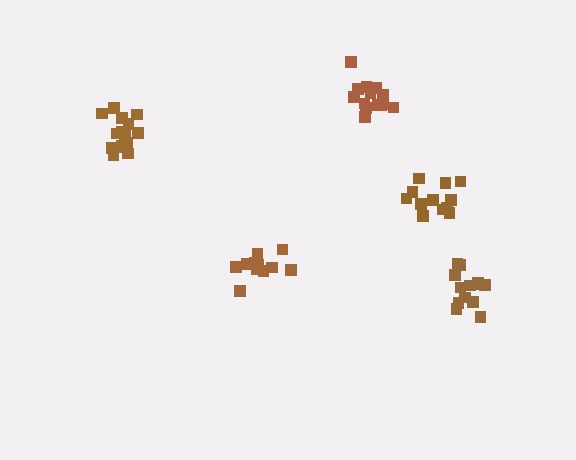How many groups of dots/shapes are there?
There are 5 groups.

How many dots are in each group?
Group 1: 16 dots, Group 2: 11 dots, Group 3: 13 dots, Group 4: 12 dots, Group 5: 14 dots (66 total).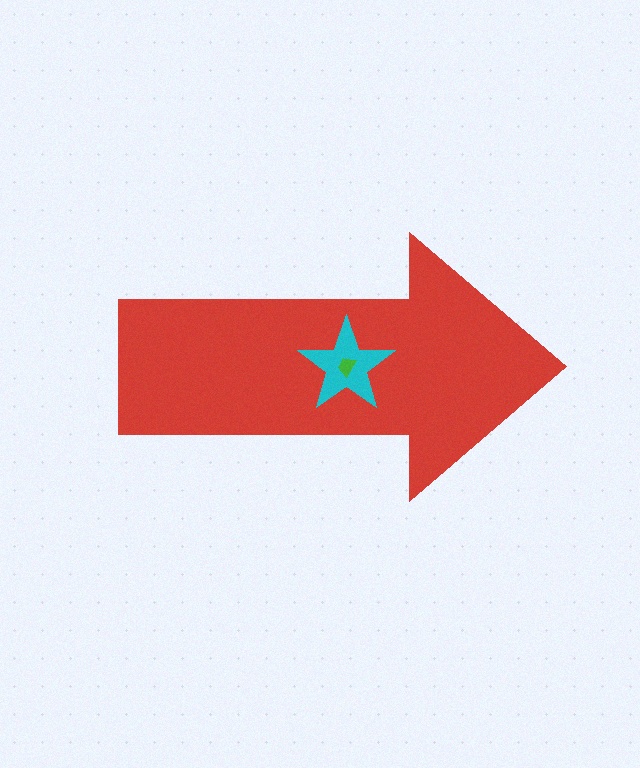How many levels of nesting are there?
3.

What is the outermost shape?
The red arrow.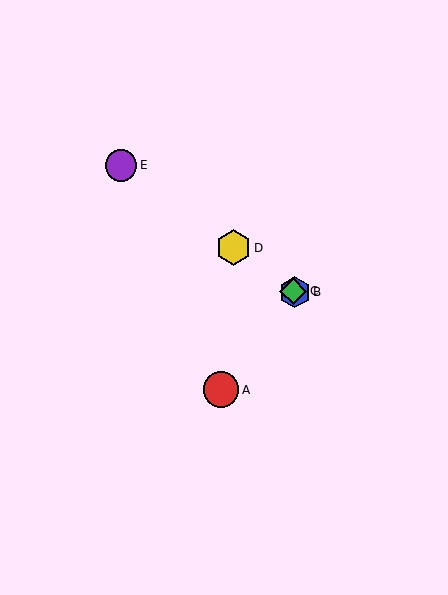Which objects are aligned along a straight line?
Objects B, C, D, E are aligned along a straight line.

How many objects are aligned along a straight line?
4 objects (B, C, D, E) are aligned along a straight line.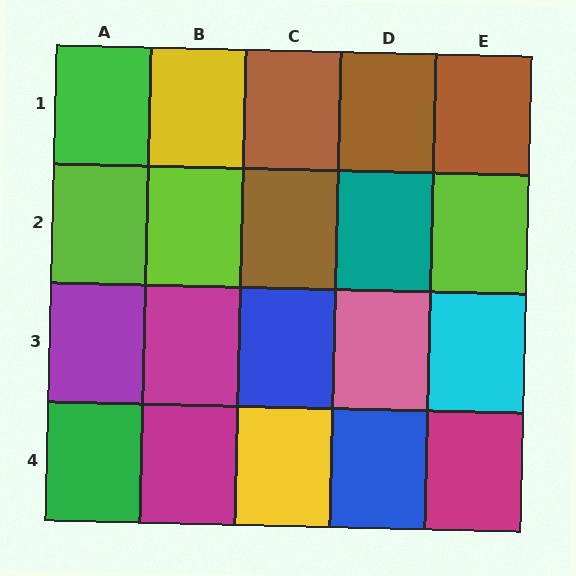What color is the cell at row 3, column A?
Purple.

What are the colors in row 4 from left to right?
Green, magenta, yellow, blue, magenta.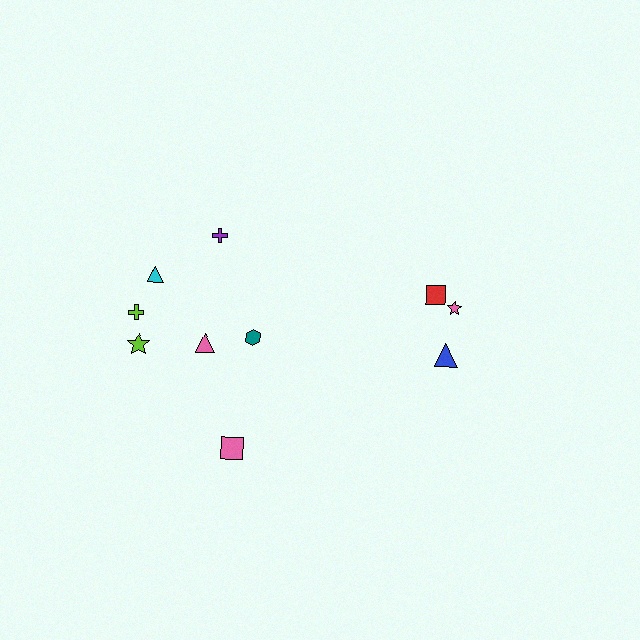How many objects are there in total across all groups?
There are 10 objects.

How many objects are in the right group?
There are 3 objects.